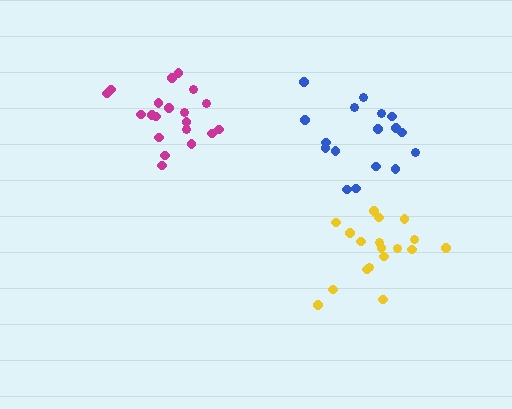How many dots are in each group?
Group 1: 20 dots, Group 2: 18 dots, Group 3: 17 dots (55 total).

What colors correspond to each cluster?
The clusters are colored: magenta, yellow, blue.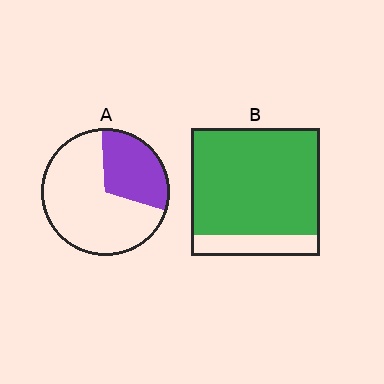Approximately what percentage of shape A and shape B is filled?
A is approximately 30% and B is approximately 85%.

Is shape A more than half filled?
No.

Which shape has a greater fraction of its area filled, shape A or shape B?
Shape B.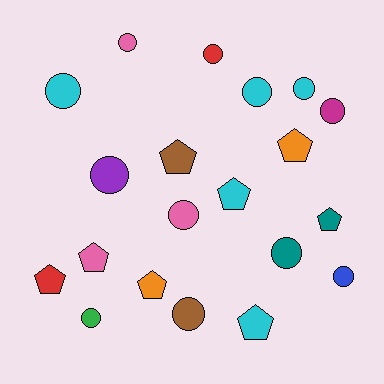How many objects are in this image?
There are 20 objects.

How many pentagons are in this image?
There are 8 pentagons.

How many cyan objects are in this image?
There are 5 cyan objects.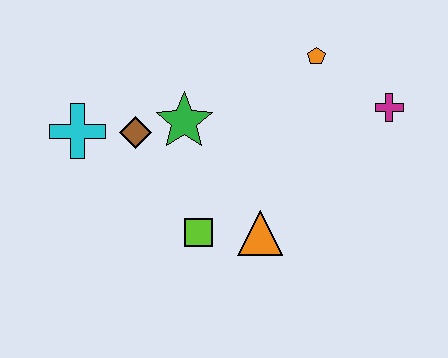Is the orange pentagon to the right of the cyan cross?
Yes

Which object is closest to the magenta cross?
The orange pentagon is closest to the magenta cross.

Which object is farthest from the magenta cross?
The cyan cross is farthest from the magenta cross.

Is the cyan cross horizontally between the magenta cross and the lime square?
No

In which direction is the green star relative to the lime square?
The green star is above the lime square.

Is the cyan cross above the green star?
No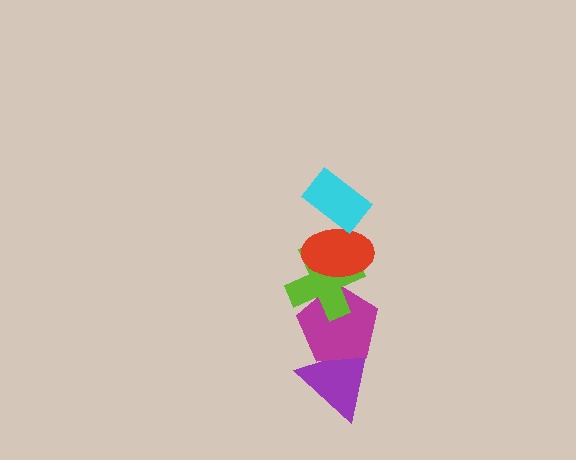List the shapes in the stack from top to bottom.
From top to bottom: the cyan rectangle, the red ellipse, the lime cross, the magenta pentagon, the purple triangle.